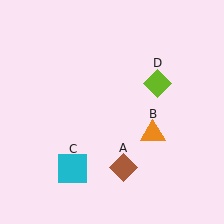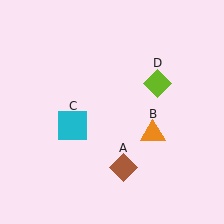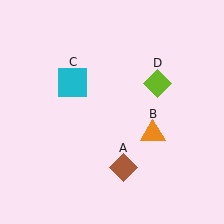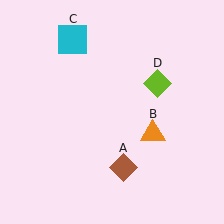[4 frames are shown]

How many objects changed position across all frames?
1 object changed position: cyan square (object C).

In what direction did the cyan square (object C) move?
The cyan square (object C) moved up.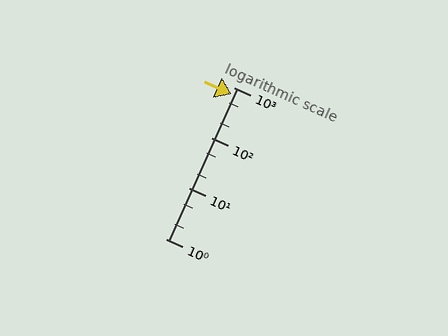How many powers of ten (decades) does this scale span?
The scale spans 3 decades, from 1 to 1000.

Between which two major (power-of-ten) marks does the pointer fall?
The pointer is between 100 and 1000.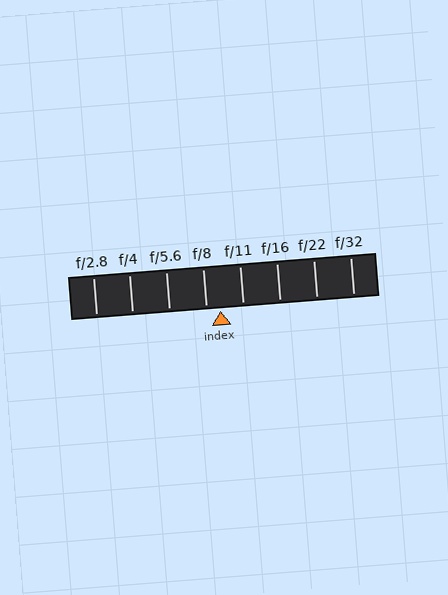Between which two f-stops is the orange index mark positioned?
The index mark is between f/8 and f/11.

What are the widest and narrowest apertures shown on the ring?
The widest aperture shown is f/2.8 and the narrowest is f/32.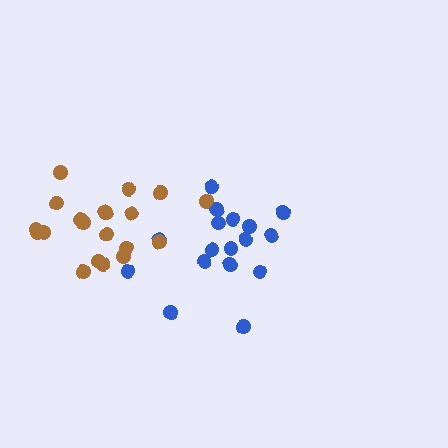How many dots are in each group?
Group 1: 17 dots, Group 2: 20 dots (37 total).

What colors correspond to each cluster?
The clusters are colored: blue, brown.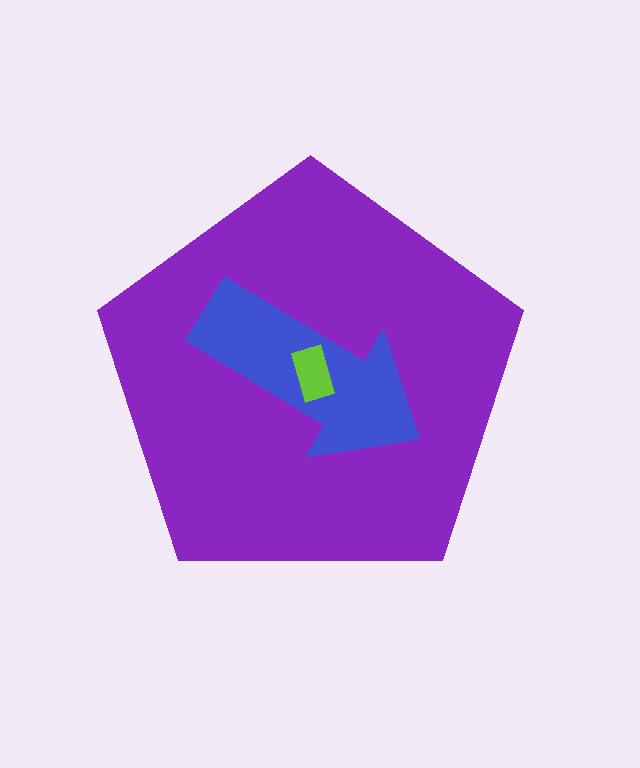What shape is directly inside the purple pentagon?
The blue arrow.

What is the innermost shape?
The lime rectangle.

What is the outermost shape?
The purple pentagon.